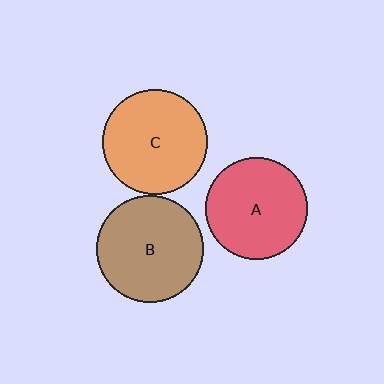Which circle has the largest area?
Circle B (brown).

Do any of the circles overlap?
No, none of the circles overlap.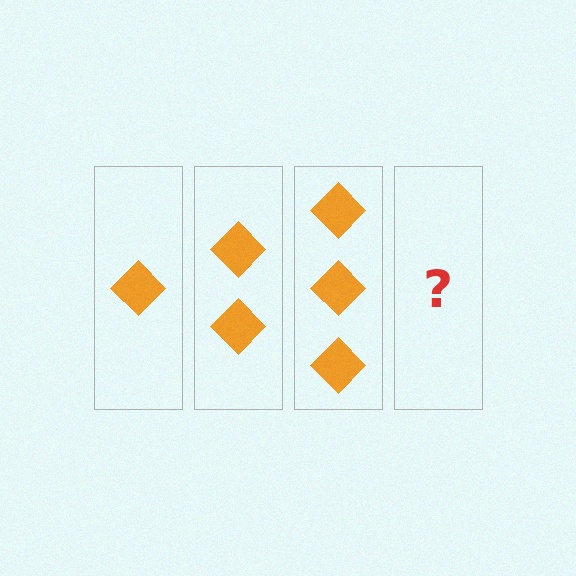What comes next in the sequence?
The next element should be 4 diamonds.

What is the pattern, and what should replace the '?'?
The pattern is that each step adds one more diamond. The '?' should be 4 diamonds.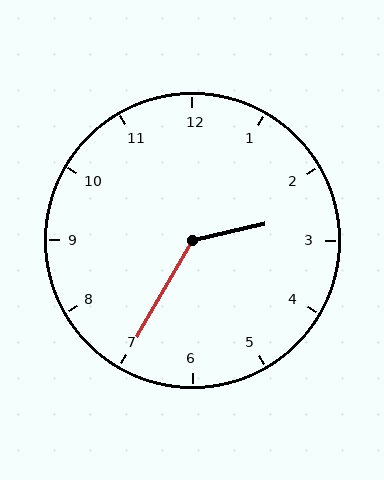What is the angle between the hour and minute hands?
Approximately 132 degrees.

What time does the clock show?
2:35.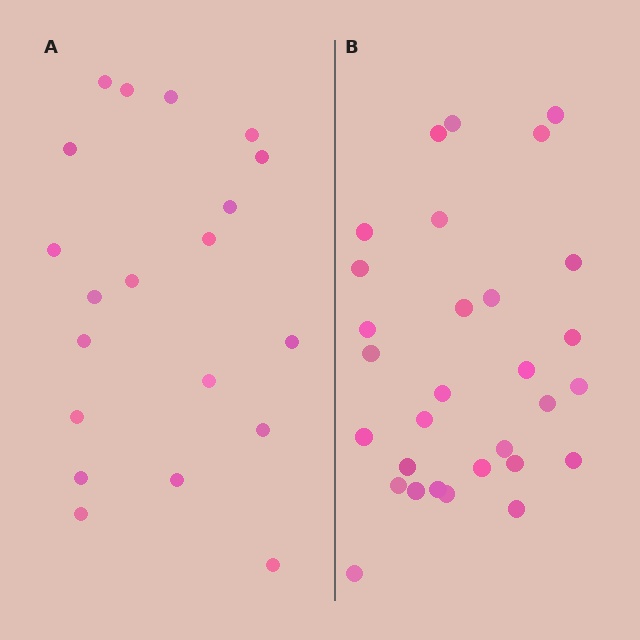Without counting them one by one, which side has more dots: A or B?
Region B (the right region) has more dots.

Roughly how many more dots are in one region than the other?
Region B has roughly 10 or so more dots than region A.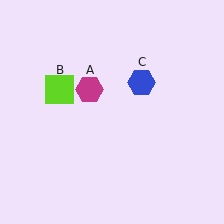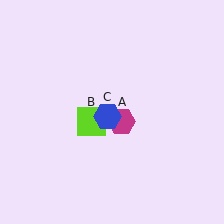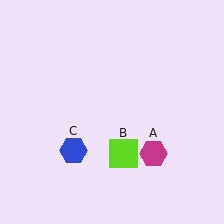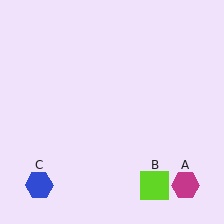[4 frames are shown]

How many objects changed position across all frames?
3 objects changed position: magenta hexagon (object A), lime square (object B), blue hexagon (object C).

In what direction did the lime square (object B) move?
The lime square (object B) moved down and to the right.